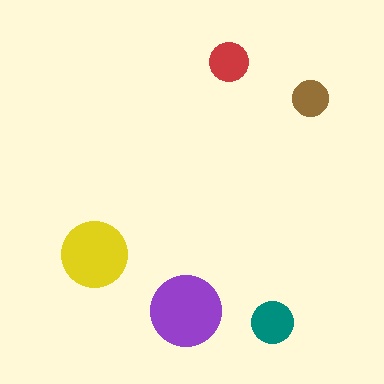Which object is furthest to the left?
The yellow circle is leftmost.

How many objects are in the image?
There are 5 objects in the image.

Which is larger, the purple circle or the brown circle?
The purple one.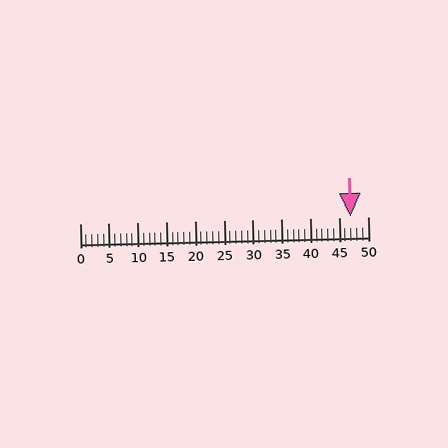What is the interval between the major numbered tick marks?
The major tick marks are spaced 5 units apart.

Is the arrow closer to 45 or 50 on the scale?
The arrow is closer to 45.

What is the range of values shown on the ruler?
The ruler shows values from 0 to 50.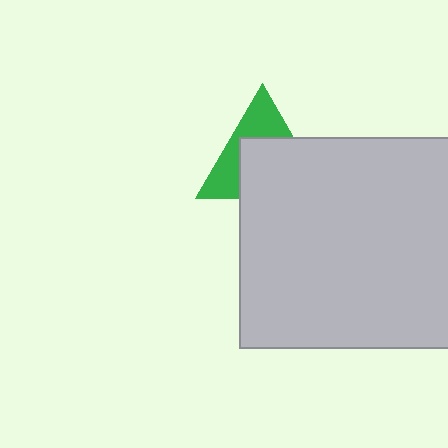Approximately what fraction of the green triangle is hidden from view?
Roughly 57% of the green triangle is hidden behind the light gray square.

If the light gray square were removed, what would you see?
You would see the complete green triangle.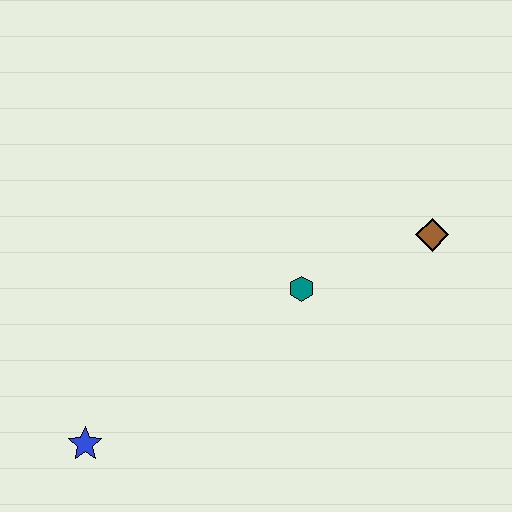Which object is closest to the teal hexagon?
The brown diamond is closest to the teal hexagon.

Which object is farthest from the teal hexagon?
The blue star is farthest from the teal hexagon.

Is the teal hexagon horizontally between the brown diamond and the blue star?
Yes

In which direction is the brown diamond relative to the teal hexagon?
The brown diamond is to the right of the teal hexagon.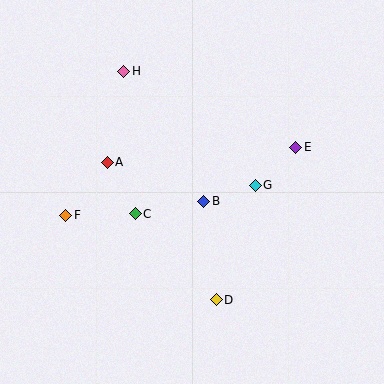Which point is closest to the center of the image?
Point B at (204, 201) is closest to the center.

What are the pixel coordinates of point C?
Point C is at (135, 214).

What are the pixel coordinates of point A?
Point A is at (107, 162).